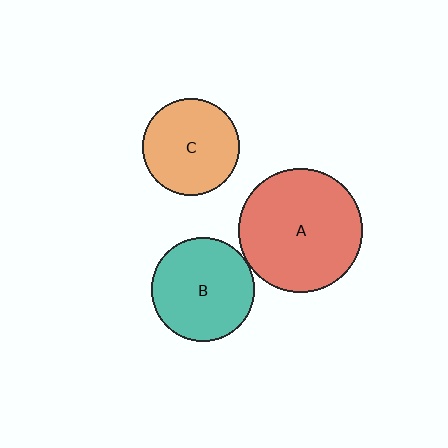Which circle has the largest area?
Circle A (red).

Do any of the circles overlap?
No, none of the circles overlap.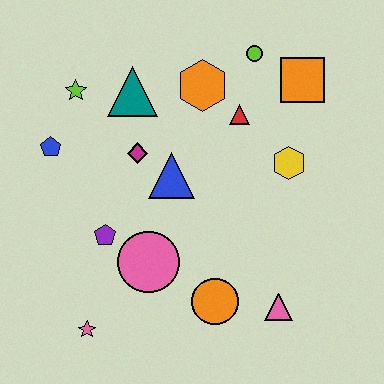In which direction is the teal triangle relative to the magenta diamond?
The teal triangle is above the magenta diamond.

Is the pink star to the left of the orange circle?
Yes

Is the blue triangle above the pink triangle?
Yes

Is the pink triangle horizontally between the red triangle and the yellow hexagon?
Yes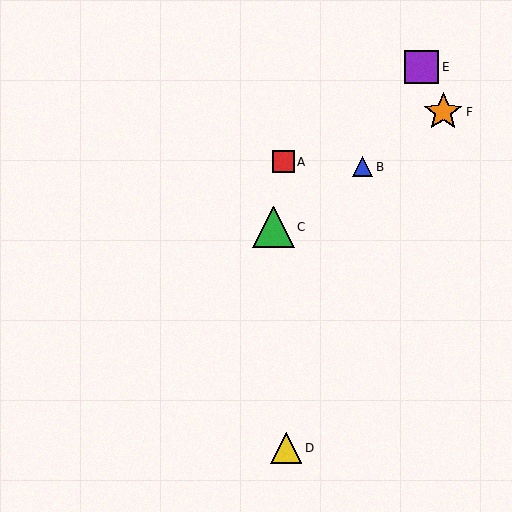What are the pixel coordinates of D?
Object D is at (286, 448).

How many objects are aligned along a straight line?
3 objects (B, C, F) are aligned along a straight line.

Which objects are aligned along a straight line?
Objects B, C, F are aligned along a straight line.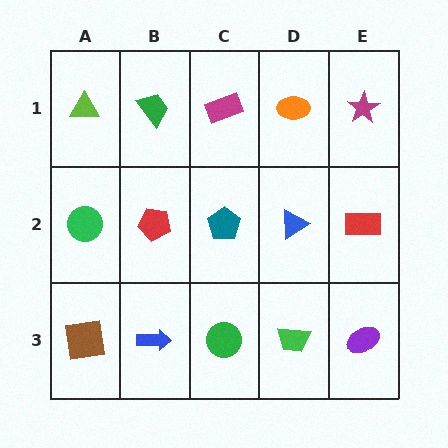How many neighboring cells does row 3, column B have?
3.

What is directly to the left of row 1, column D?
A magenta rectangle.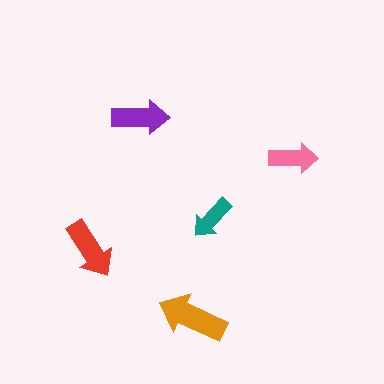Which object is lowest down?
The orange arrow is bottommost.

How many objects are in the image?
There are 5 objects in the image.